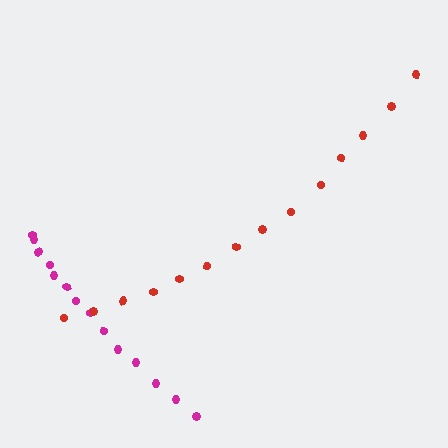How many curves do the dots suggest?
There are 2 distinct paths.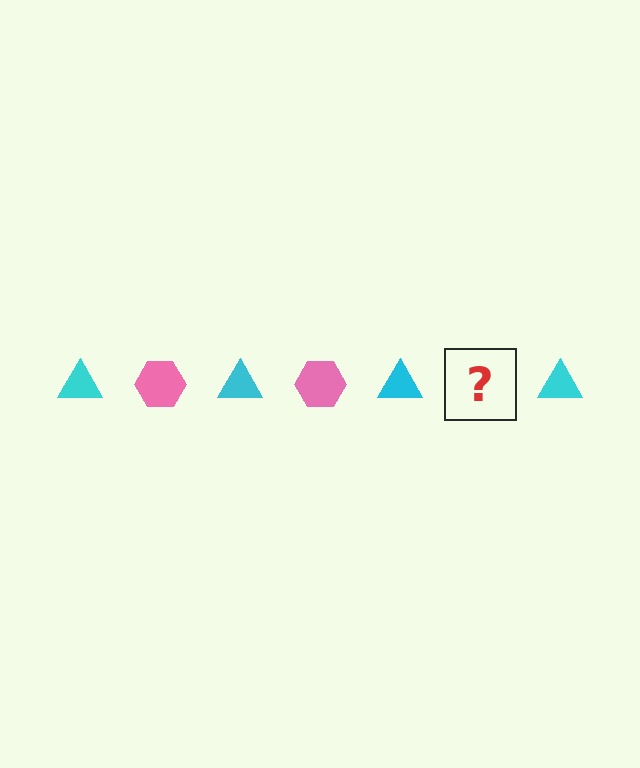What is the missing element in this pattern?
The missing element is a pink hexagon.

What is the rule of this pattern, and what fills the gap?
The rule is that the pattern alternates between cyan triangle and pink hexagon. The gap should be filled with a pink hexagon.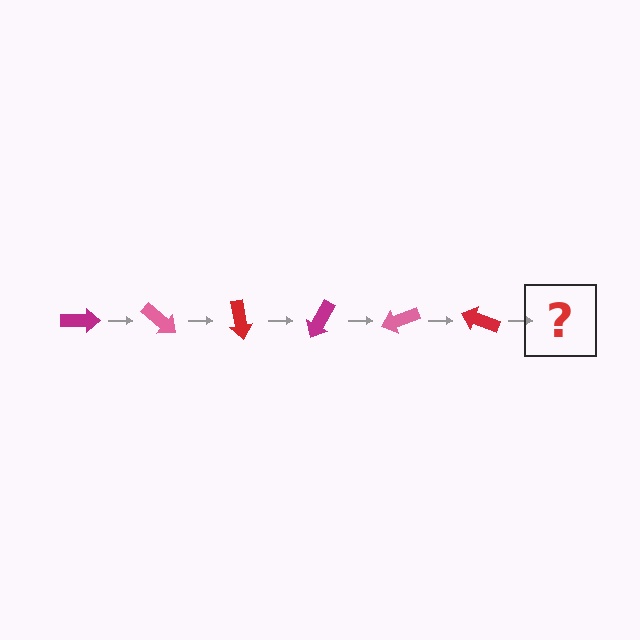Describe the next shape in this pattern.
It should be a magenta arrow, rotated 240 degrees from the start.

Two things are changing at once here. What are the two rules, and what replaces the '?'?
The two rules are that it rotates 40 degrees each step and the color cycles through magenta, pink, and red. The '?' should be a magenta arrow, rotated 240 degrees from the start.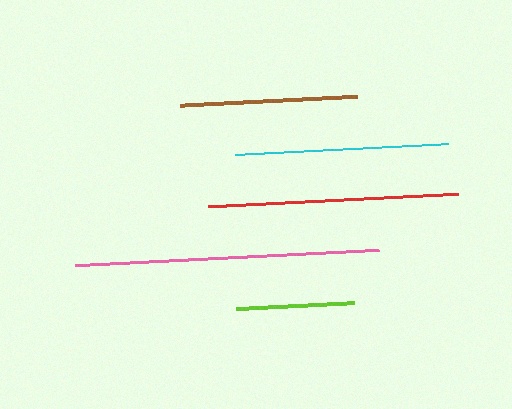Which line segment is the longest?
The pink line is the longest at approximately 304 pixels.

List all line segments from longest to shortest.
From longest to shortest: pink, red, cyan, brown, lime.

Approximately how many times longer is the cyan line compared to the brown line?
The cyan line is approximately 1.2 times the length of the brown line.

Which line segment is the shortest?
The lime line is the shortest at approximately 118 pixels.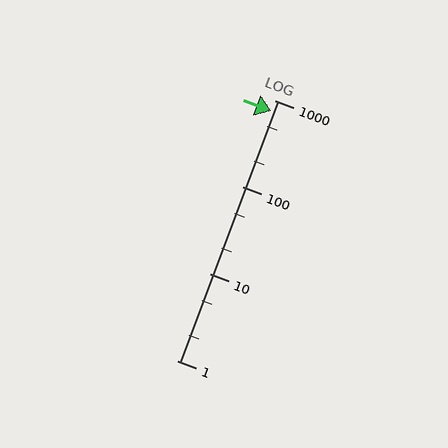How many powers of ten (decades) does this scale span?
The scale spans 3 decades, from 1 to 1000.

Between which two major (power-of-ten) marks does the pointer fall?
The pointer is between 100 and 1000.